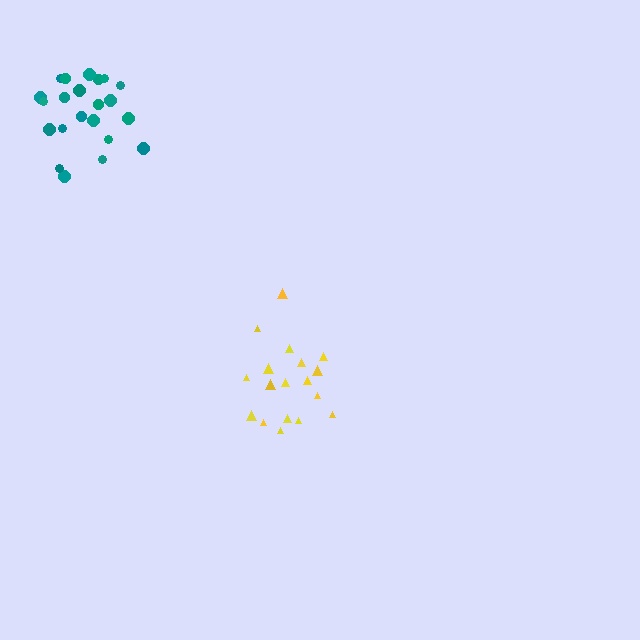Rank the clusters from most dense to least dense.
teal, yellow.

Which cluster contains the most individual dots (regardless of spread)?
Teal (22).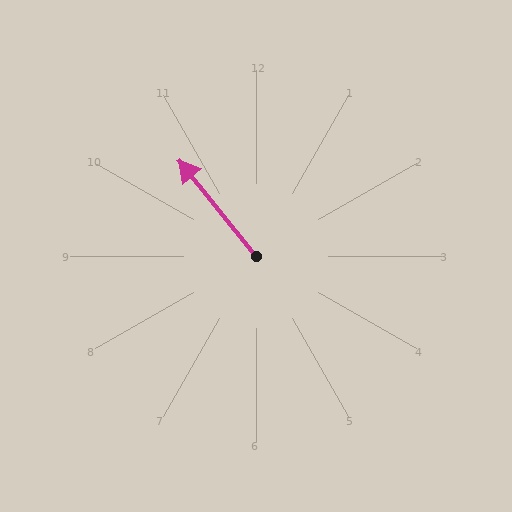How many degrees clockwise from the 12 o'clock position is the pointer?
Approximately 321 degrees.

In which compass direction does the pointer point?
Northwest.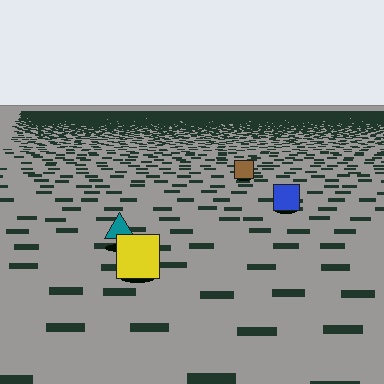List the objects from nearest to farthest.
From nearest to farthest: the yellow square, the teal triangle, the blue square, the brown square.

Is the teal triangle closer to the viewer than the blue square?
Yes. The teal triangle is closer — you can tell from the texture gradient: the ground texture is coarser near it.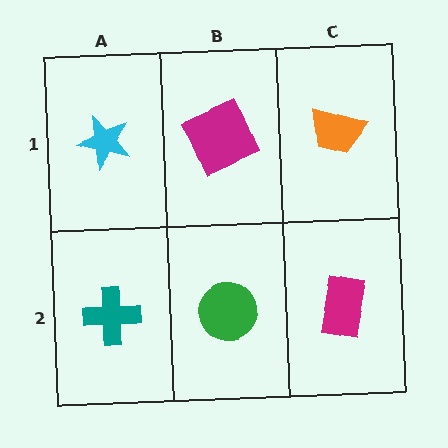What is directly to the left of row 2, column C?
A green circle.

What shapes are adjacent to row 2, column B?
A magenta square (row 1, column B), a teal cross (row 2, column A), a magenta rectangle (row 2, column C).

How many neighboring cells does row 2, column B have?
3.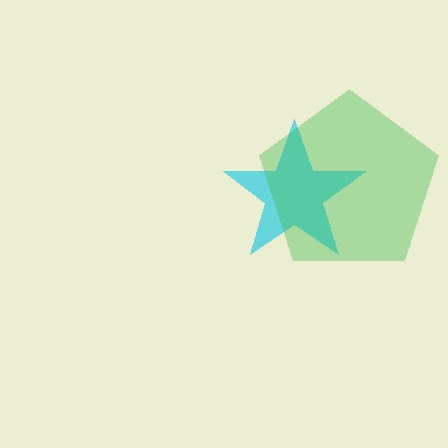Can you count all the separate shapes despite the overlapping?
Yes, there are 2 separate shapes.